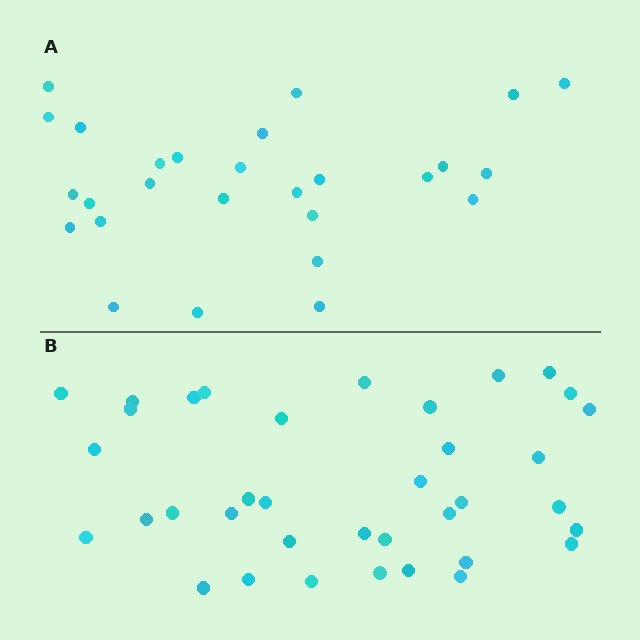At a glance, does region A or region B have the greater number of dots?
Region B (the bottom region) has more dots.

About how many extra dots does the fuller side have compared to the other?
Region B has roughly 10 or so more dots than region A.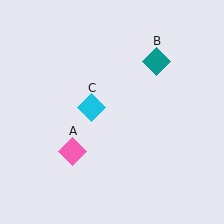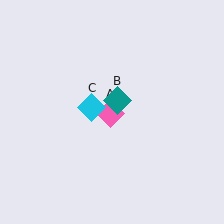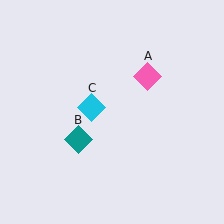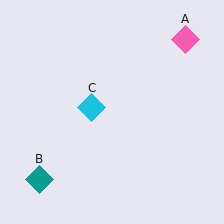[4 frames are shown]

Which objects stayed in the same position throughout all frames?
Cyan diamond (object C) remained stationary.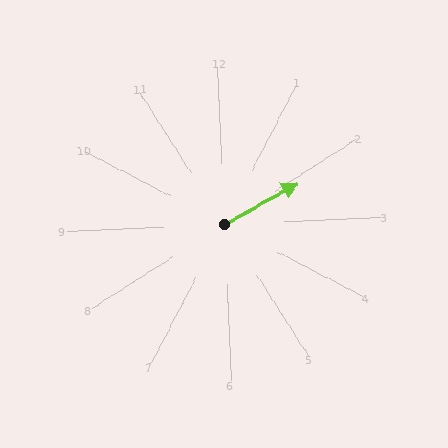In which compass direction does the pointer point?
Northeast.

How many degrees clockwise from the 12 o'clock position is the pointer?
Approximately 64 degrees.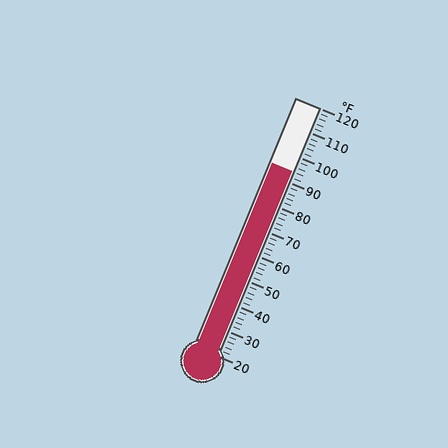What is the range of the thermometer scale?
The thermometer scale ranges from 20°F to 120°F.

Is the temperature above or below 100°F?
The temperature is below 100°F.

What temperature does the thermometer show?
The thermometer shows approximately 94°F.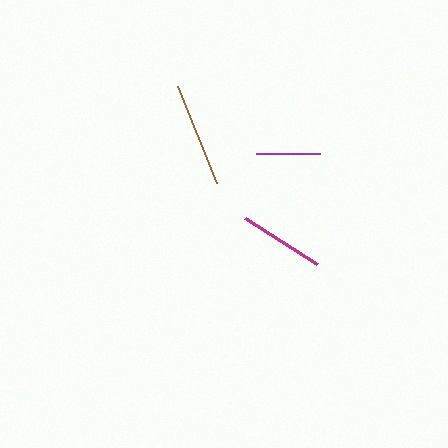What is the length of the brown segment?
The brown segment is approximately 105 pixels long.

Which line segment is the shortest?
The purple line is the shortest at approximately 64 pixels.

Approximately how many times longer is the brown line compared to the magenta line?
The brown line is approximately 1.2 times the length of the magenta line.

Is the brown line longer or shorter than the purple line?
The brown line is longer than the purple line.